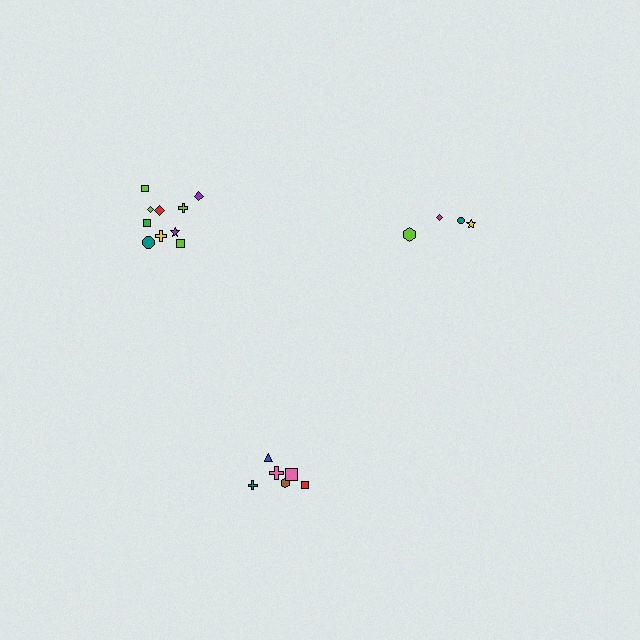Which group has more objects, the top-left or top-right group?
The top-left group.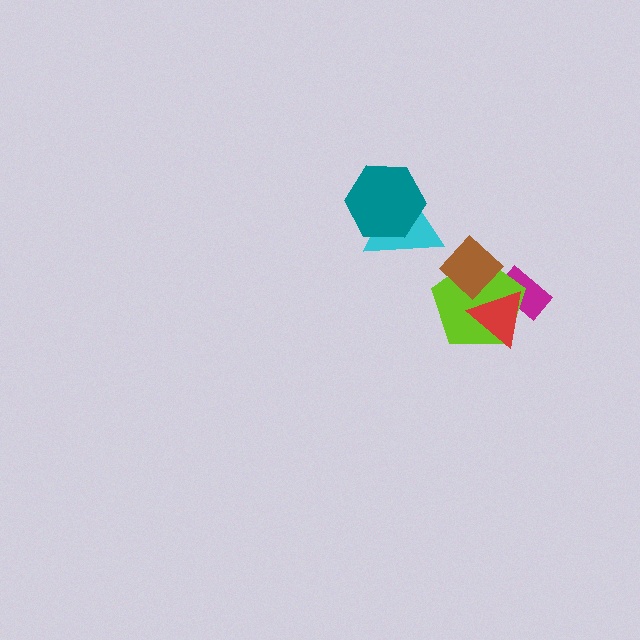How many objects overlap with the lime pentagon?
3 objects overlap with the lime pentagon.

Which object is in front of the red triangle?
The brown diamond is in front of the red triangle.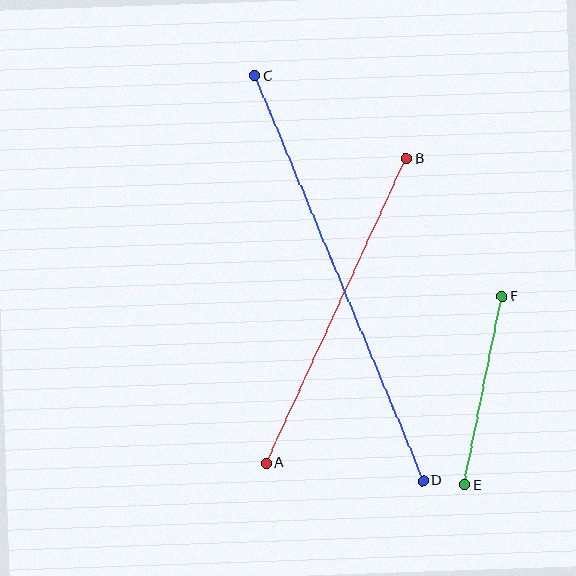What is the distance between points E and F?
The distance is approximately 192 pixels.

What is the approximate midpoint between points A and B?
The midpoint is at approximately (336, 311) pixels.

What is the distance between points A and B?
The distance is approximately 335 pixels.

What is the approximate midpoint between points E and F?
The midpoint is at approximately (483, 391) pixels.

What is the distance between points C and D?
The distance is approximately 439 pixels.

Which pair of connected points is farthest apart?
Points C and D are farthest apart.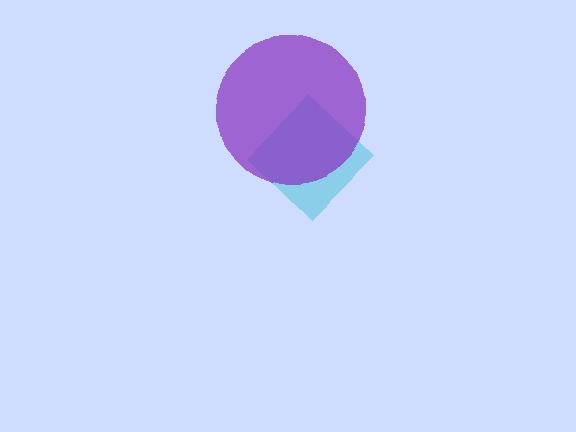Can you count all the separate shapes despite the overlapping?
Yes, there are 2 separate shapes.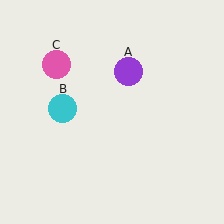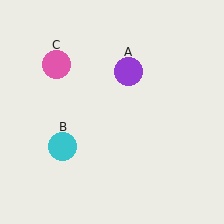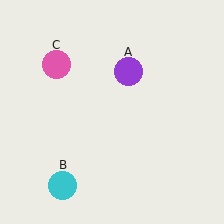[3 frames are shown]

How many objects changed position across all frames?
1 object changed position: cyan circle (object B).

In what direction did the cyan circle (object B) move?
The cyan circle (object B) moved down.